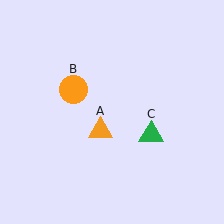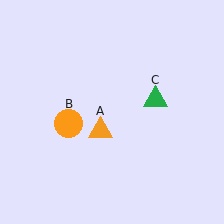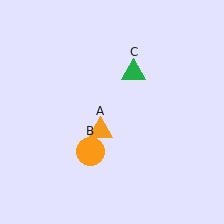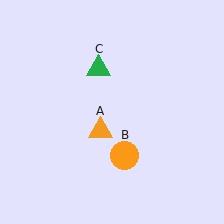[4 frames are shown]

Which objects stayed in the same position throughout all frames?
Orange triangle (object A) remained stationary.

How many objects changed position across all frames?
2 objects changed position: orange circle (object B), green triangle (object C).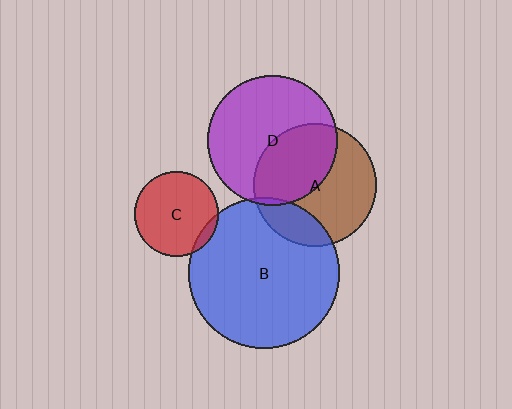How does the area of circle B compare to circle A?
Approximately 1.5 times.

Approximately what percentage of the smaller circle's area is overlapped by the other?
Approximately 40%.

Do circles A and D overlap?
Yes.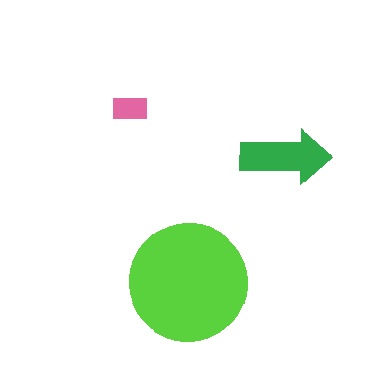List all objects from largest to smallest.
The lime circle, the green arrow, the pink rectangle.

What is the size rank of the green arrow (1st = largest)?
2nd.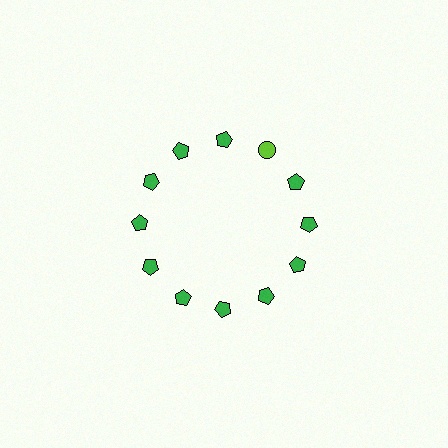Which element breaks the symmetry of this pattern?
The lime circle at roughly the 1 o'clock position breaks the symmetry. All other shapes are green pentagons.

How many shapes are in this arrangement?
There are 12 shapes arranged in a ring pattern.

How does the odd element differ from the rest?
It differs in both color (lime instead of green) and shape (circle instead of pentagon).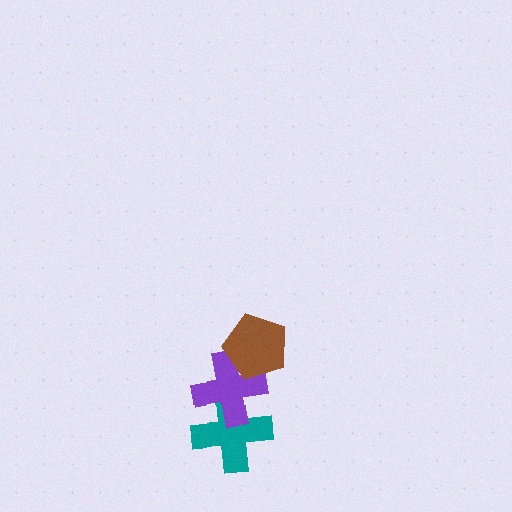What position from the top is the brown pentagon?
The brown pentagon is 1st from the top.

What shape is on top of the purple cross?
The brown pentagon is on top of the purple cross.